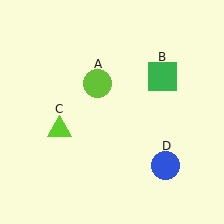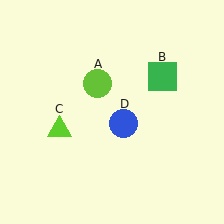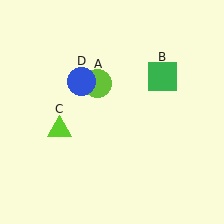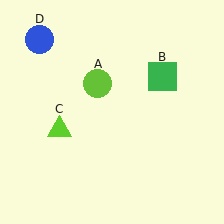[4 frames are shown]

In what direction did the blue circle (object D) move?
The blue circle (object D) moved up and to the left.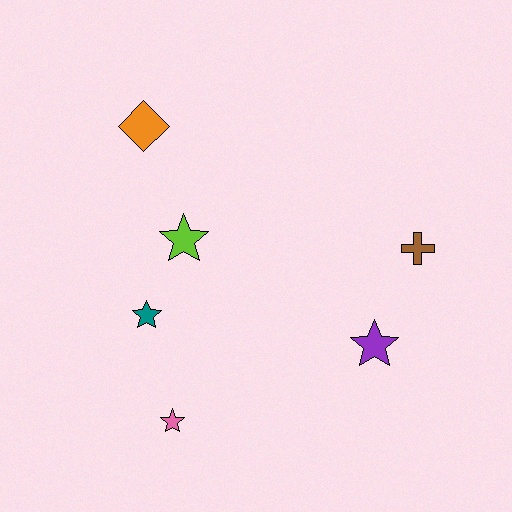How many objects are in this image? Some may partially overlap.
There are 6 objects.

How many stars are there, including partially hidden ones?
There are 4 stars.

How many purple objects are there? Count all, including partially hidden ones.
There is 1 purple object.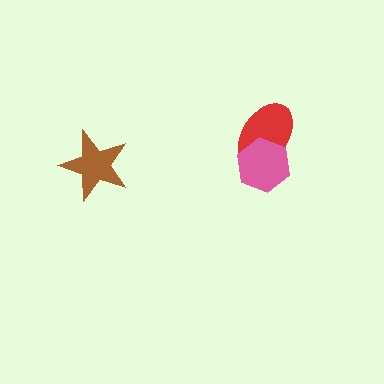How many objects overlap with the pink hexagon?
1 object overlaps with the pink hexagon.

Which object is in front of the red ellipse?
The pink hexagon is in front of the red ellipse.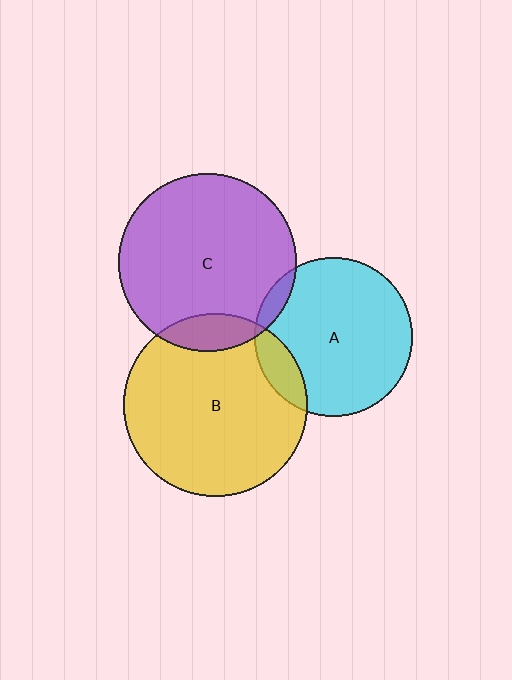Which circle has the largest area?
Circle B (yellow).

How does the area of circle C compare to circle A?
Approximately 1.3 times.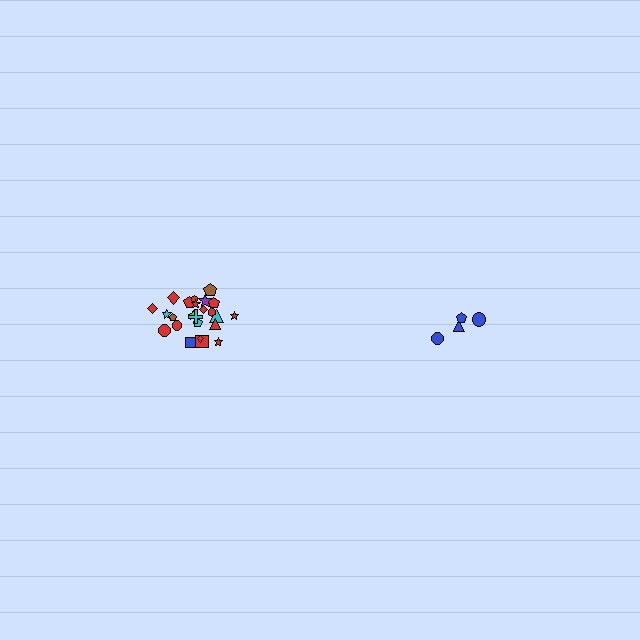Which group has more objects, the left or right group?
The left group.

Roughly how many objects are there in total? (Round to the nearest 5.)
Roughly 30 objects in total.